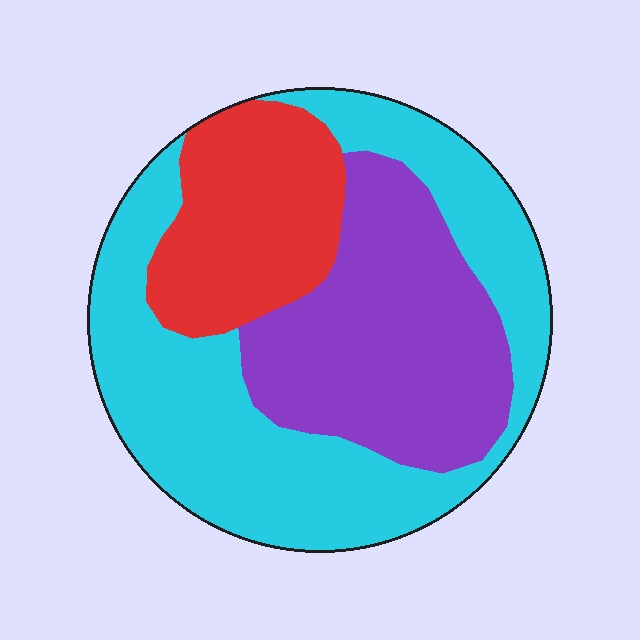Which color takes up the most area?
Cyan, at roughly 50%.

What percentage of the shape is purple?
Purple takes up between a quarter and a half of the shape.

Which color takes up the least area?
Red, at roughly 20%.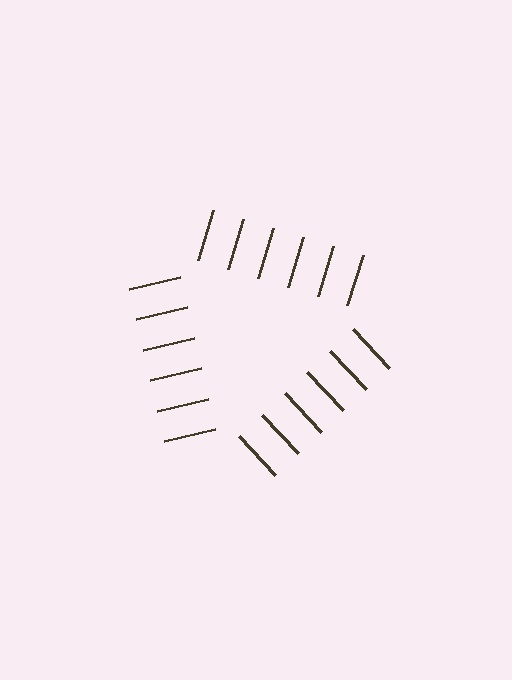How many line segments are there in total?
18 — 6 along each of the 3 edges.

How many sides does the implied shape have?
3 sides — the line-ends trace a triangle.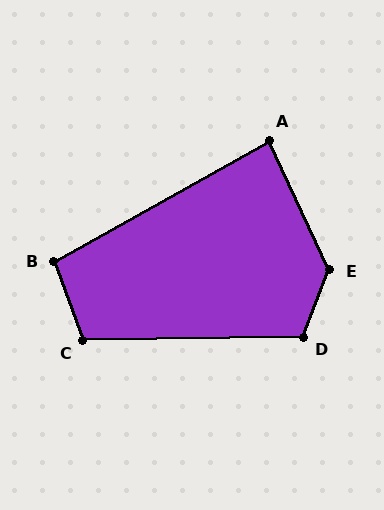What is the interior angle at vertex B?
Approximately 99 degrees (obtuse).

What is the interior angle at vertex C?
Approximately 109 degrees (obtuse).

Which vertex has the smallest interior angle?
A, at approximately 86 degrees.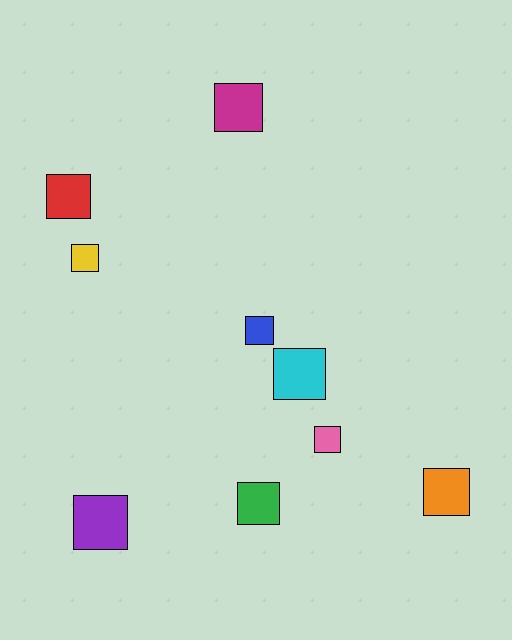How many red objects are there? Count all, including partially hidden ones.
There is 1 red object.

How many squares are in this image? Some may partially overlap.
There are 9 squares.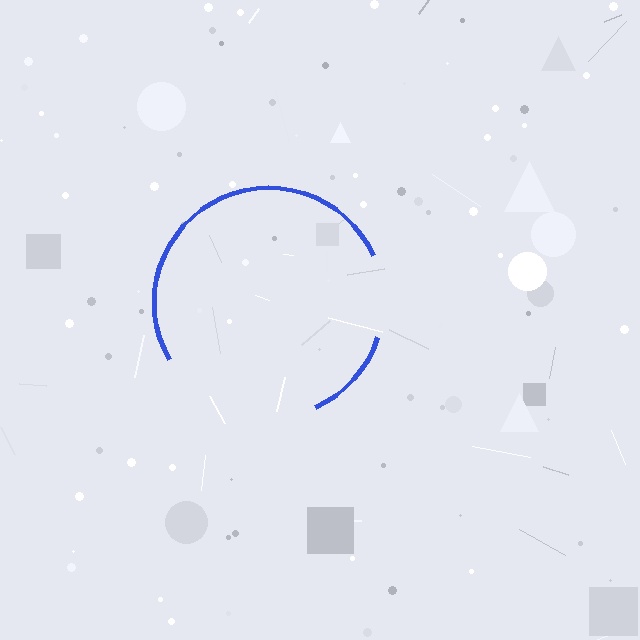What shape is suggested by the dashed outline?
The dashed outline suggests a circle.